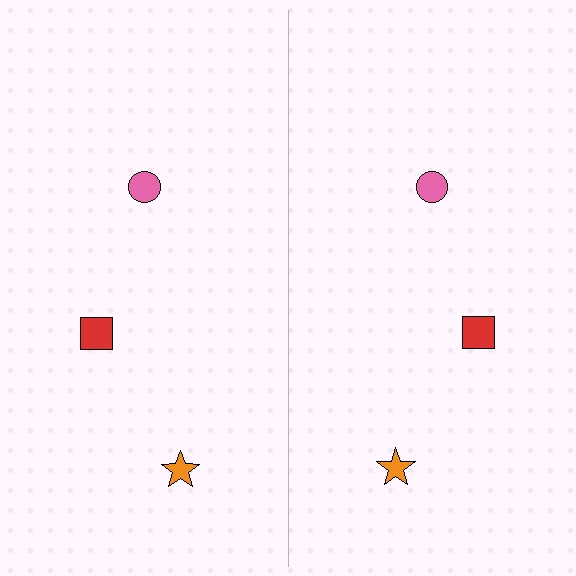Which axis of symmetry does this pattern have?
The pattern has a vertical axis of symmetry running through the center of the image.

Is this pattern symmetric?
Yes, this pattern has bilateral (reflection) symmetry.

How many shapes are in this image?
There are 6 shapes in this image.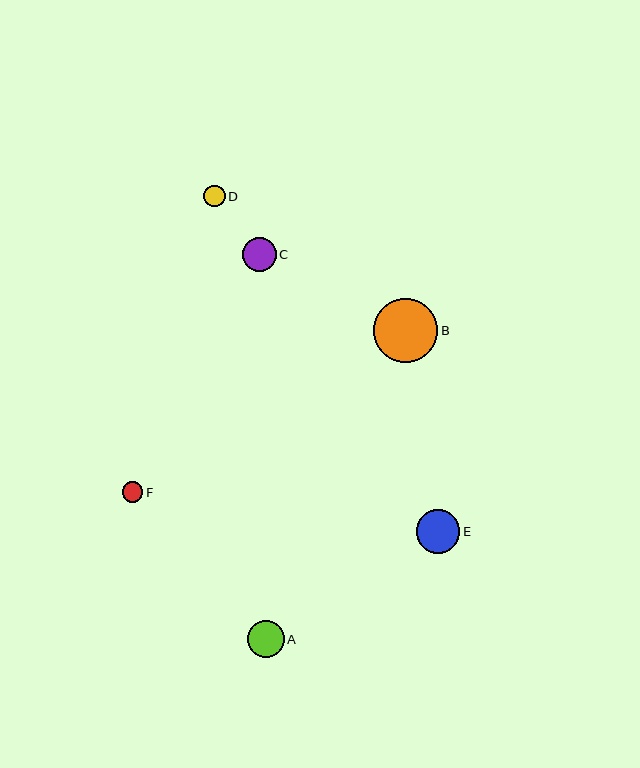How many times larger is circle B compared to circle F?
Circle B is approximately 3.1 times the size of circle F.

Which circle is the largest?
Circle B is the largest with a size of approximately 64 pixels.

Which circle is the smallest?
Circle F is the smallest with a size of approximately 21 pixels.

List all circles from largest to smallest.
From largest to smallest: B, E, A, C, D, F.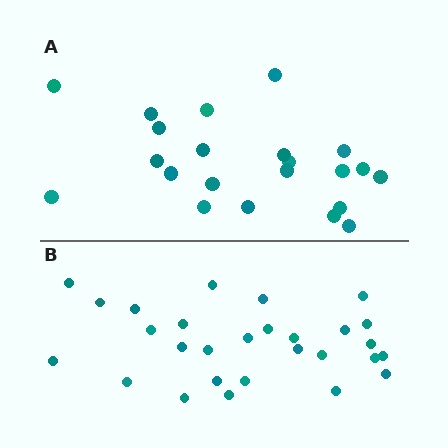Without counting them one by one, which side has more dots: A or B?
Region B (the bottom region) has more dots.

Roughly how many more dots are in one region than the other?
Region B has about 6 more dots than region A.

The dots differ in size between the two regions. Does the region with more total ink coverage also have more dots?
No. Region A has more total ink coverage because its dots are larger, but region B actually contains more individual dots. Total area can be misleading — the number of items is what matters here.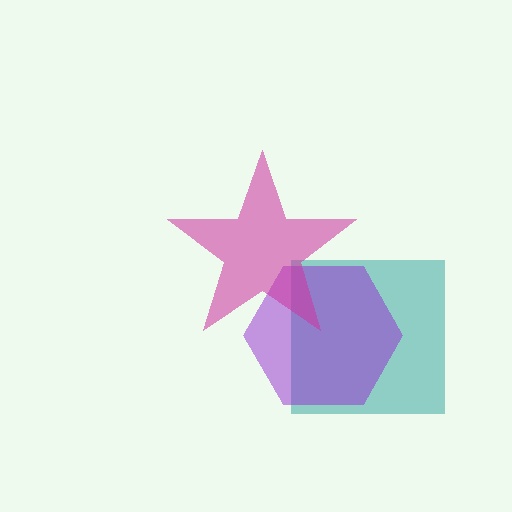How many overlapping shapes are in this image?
There are 3 overlapping shapes in the image.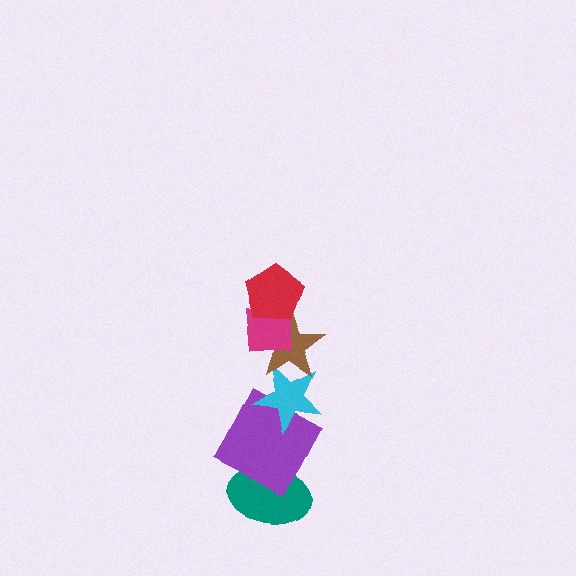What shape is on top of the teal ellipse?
The purple square is on top of the teal ellipse.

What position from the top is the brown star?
The brown star is 3rd from the top.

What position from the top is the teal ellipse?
The teal ellipse is 6th from the top.